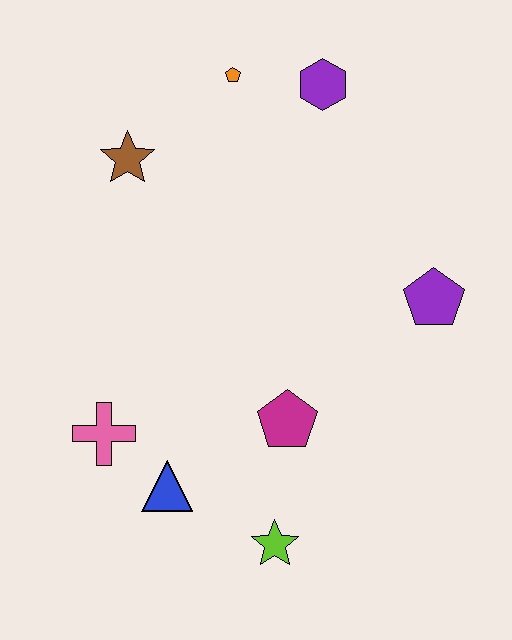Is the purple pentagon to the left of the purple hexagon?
No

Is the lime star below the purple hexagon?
Yes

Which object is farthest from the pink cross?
The purple hexagon is farthest from the pink cross.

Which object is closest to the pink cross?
The blue triangle is closest to the pink cross.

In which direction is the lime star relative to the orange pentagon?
The lime star is below the orange pentagon.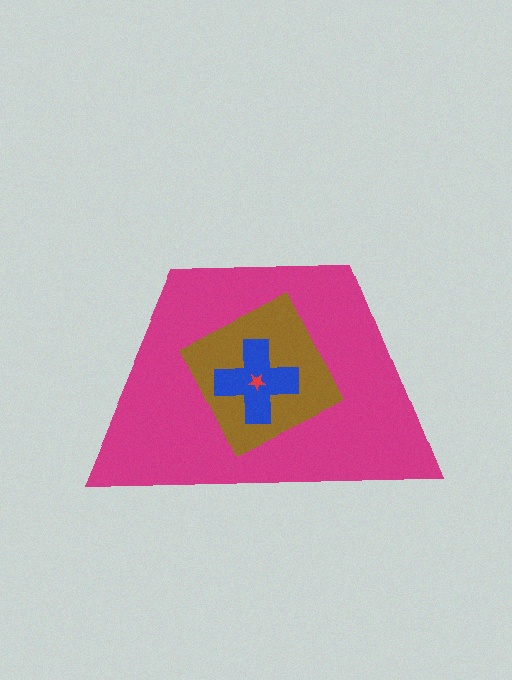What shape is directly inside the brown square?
The blue cross.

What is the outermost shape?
The magenta trapezoid.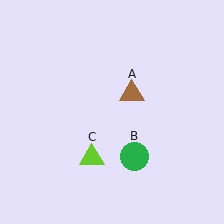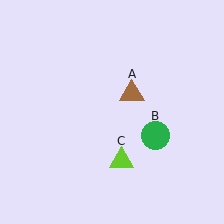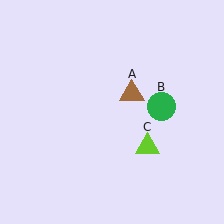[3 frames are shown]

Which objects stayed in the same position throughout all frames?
Brown triangle (object A) remained stationary.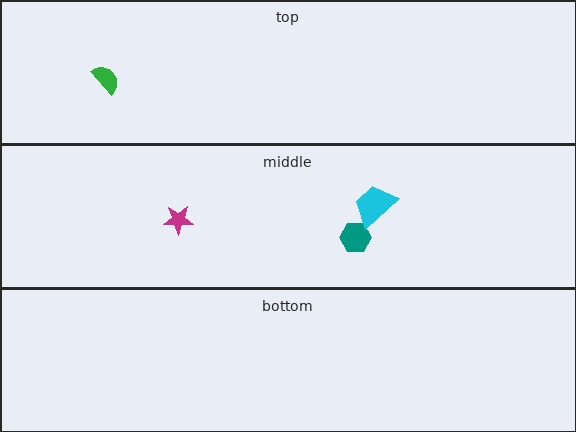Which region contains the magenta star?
The middle region.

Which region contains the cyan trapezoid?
The middle region.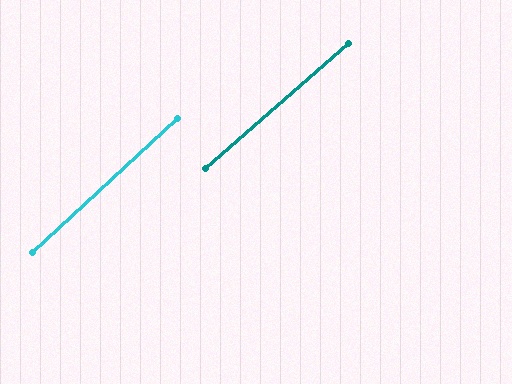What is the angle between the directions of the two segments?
Approximately 1 degree.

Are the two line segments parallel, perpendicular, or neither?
Parallel — their directions differ by only 1.5°.